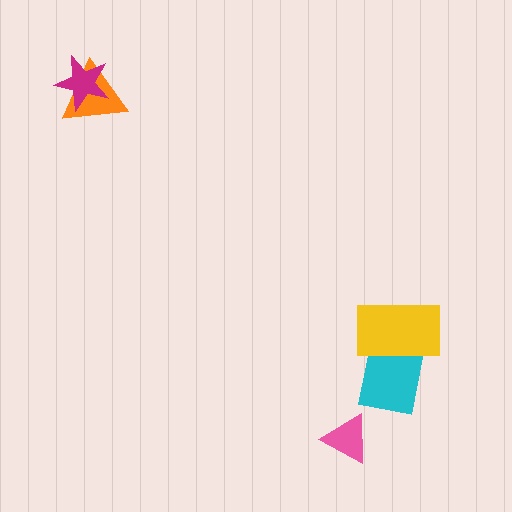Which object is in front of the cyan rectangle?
The yellow rectangle is in front of the cyan rectangle.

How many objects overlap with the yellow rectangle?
1 object overlaps with the yellow rectangle.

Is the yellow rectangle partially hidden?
No, no other shape covers it.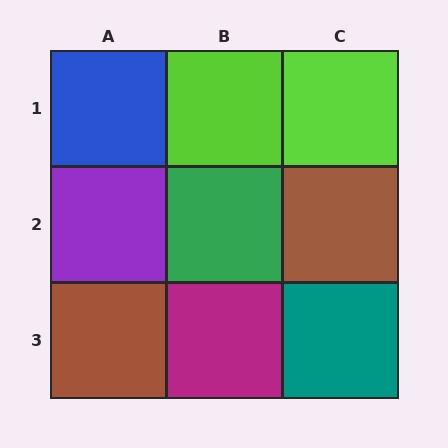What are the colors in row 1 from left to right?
Blue, lime, lime.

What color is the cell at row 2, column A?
Purple.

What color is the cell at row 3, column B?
Magenta.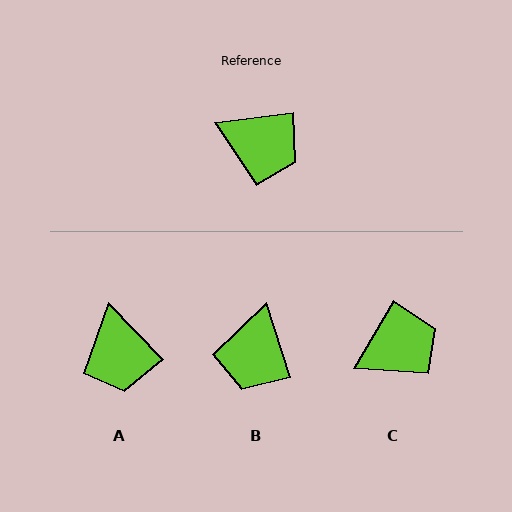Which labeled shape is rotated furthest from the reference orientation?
B, about 80 degrees away.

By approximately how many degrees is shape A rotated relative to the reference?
Approximately 53 degrees clockwise.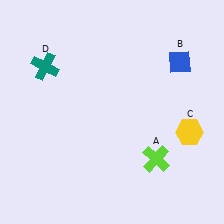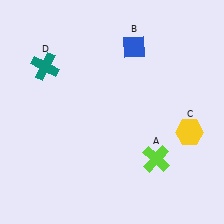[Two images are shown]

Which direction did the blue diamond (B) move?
The blue diamond (B) moved left.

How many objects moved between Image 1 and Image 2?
1 object moved between the two images.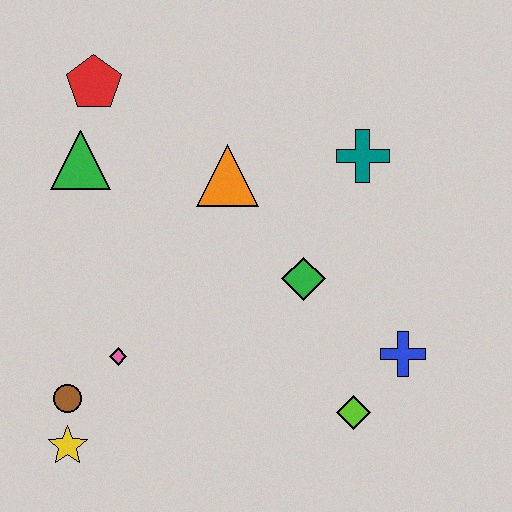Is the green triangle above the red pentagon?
No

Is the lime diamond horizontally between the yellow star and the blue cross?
Yes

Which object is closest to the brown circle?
The yellow star is closest to the brown circle.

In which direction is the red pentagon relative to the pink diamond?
The red pentagon is above the pink diamond.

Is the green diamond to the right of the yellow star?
Yes